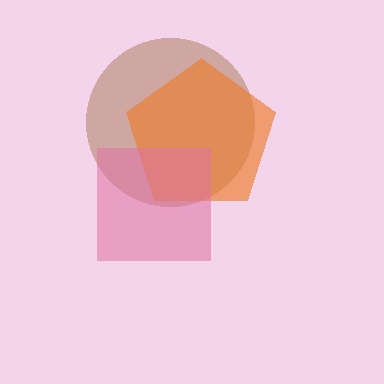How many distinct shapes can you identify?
There are 3 distinct shapes: a brown circle, an orange pentagon, a pink square.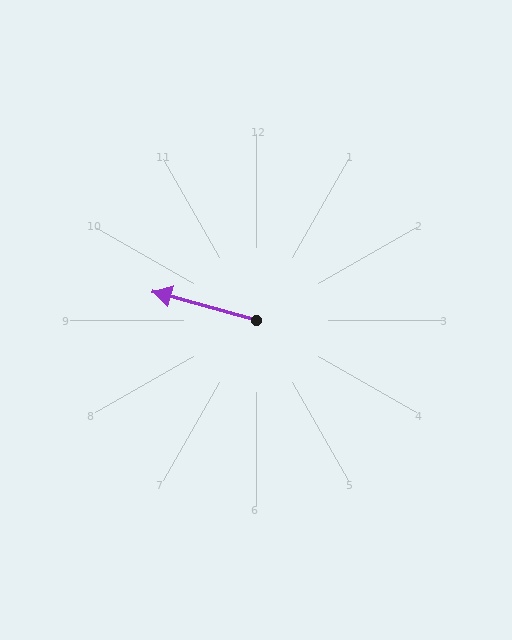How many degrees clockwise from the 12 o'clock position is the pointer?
Approximately 286 degrees.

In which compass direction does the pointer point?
West.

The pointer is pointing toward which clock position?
Roughly 10 o'clock.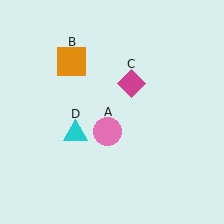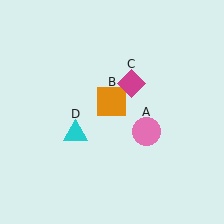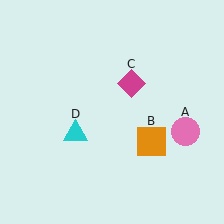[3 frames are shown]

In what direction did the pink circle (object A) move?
The pink circle (object A) moved right.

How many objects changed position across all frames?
2 objects changed position: pink circle (object A), orange square (object B).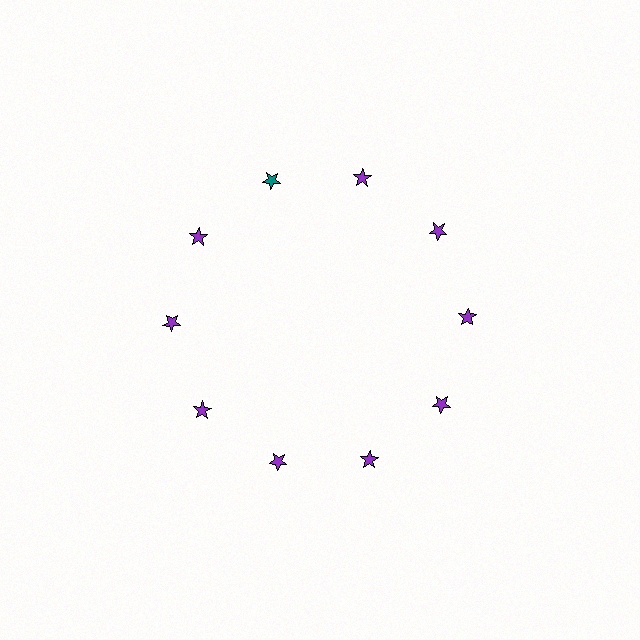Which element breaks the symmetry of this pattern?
The teal star at roughly the 11 o'clock position breaks the symmetry. All other shapes are purple stars.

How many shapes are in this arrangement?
There are 10 shapes arranged in a ring pattern.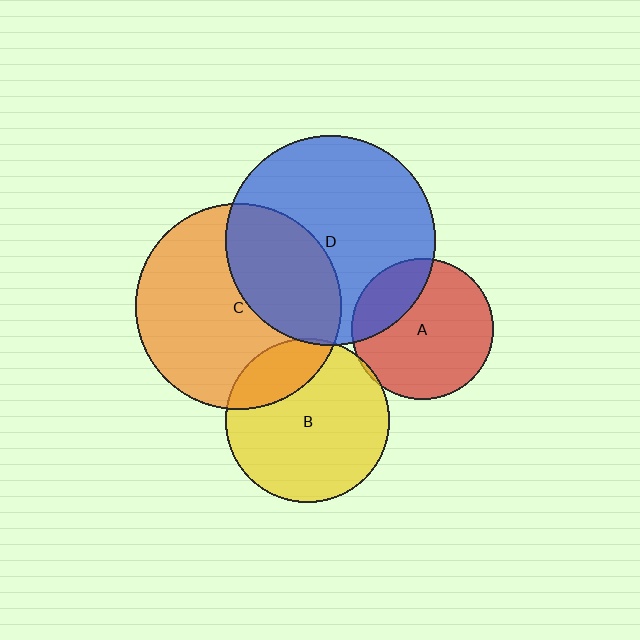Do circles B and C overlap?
Yes.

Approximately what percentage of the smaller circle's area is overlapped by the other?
Approximately 20%.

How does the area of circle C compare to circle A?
Approximately 2.1 times.